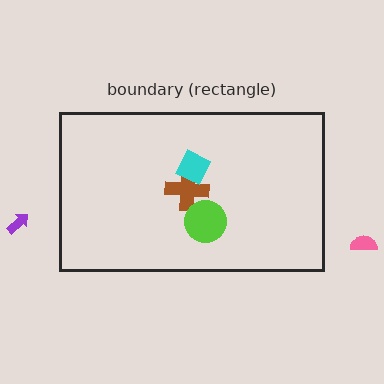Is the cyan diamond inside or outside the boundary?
Inside.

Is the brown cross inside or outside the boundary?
Inside.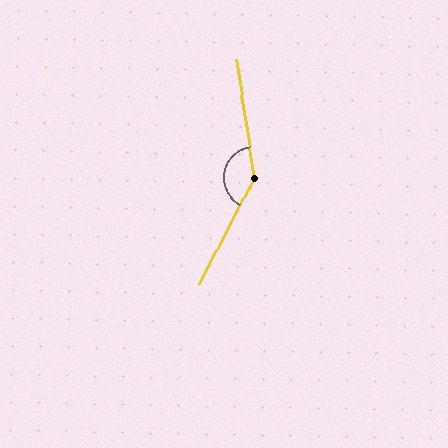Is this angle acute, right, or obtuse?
It is obtuse.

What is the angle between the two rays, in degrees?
Approximately 145 degrees.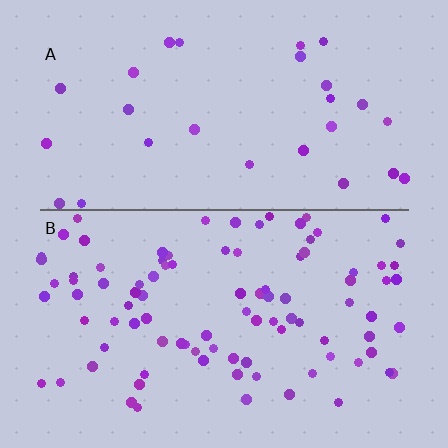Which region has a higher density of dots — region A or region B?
B (the bottom).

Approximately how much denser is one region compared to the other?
Approximately 3.3× — region B over region A.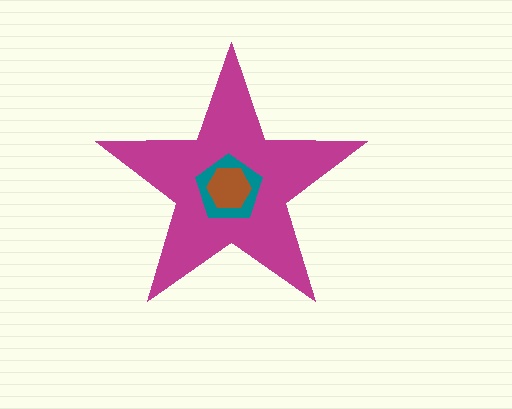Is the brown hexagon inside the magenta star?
Yes.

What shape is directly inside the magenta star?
The teal pentagon.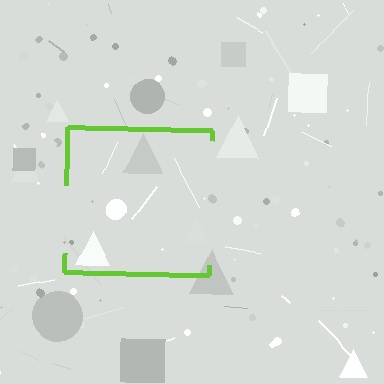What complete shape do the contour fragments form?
The contour fragments form a square.